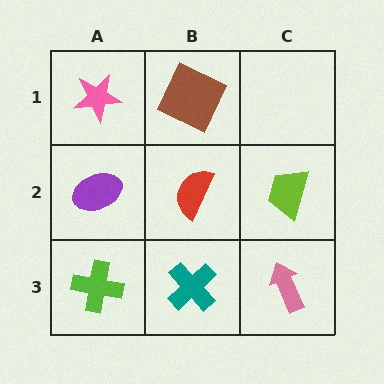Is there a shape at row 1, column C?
No, that cell is empty.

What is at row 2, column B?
A red semicircle.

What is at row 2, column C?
A lime trapezoid.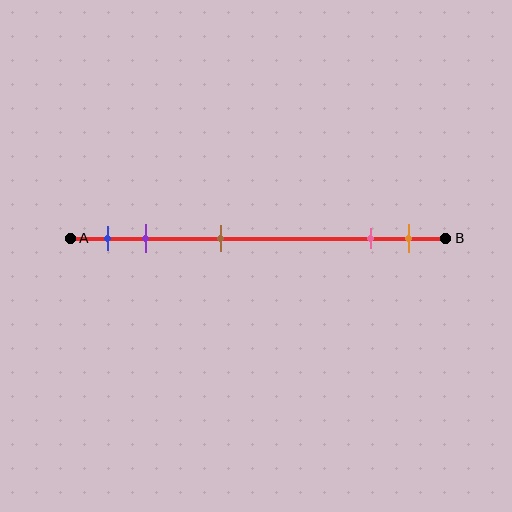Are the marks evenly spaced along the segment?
No, the marks are not evenly spaced.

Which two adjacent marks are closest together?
The pink and orange marks are the closest adjacent pair.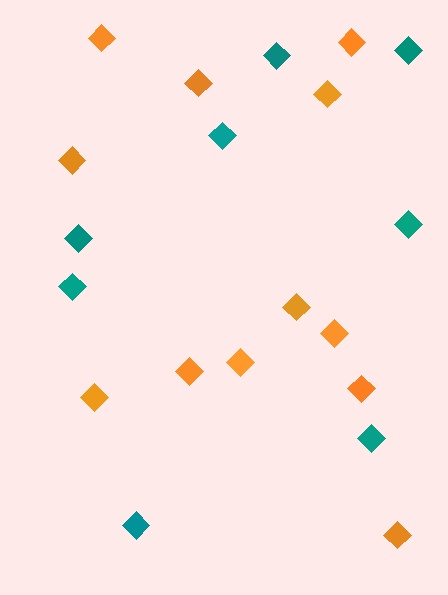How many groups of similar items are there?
There are 2 groups: one group of orange diamonds (12) and one group of teal diamonds (8).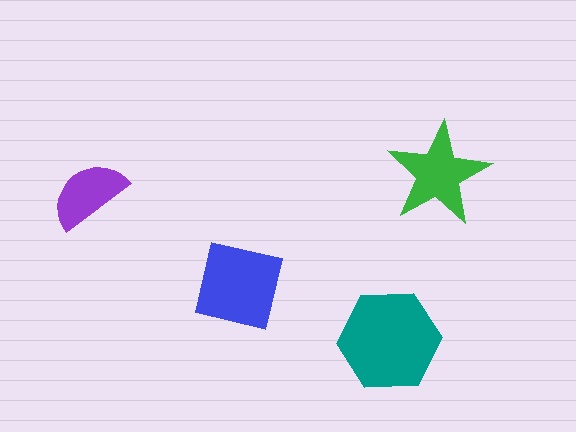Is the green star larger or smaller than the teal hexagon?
Smaller.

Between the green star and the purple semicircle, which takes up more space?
The green star.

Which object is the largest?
The teal hexagon.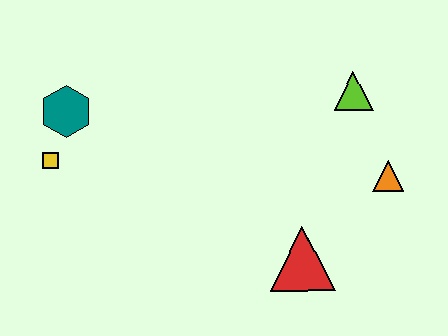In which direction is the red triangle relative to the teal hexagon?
The red triangle is to the right of the teal hexagon.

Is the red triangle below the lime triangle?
Yes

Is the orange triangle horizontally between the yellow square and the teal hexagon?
No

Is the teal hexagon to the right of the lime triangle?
No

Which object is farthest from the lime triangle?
The yellow square is farthest from the lime triangle.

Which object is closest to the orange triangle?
The lime triangle is closest to the orange triangle.